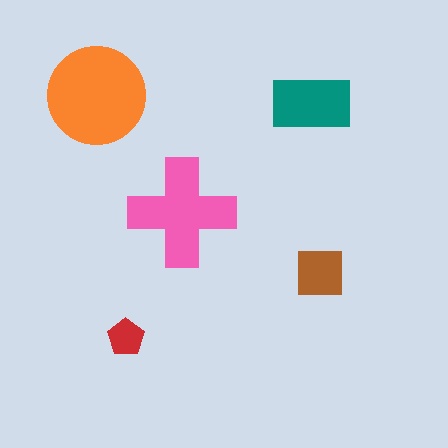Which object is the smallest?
The red pentagon.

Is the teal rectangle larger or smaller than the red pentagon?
Larger.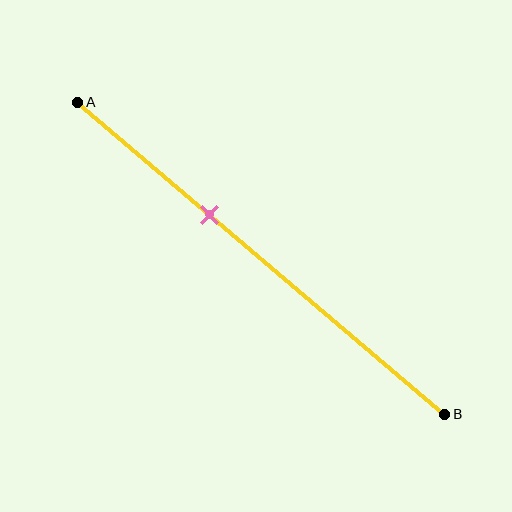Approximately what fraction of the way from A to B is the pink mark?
The pink mark is approximately 35% of the way from A to B.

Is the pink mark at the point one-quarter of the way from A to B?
No, the mark is at about 35% from A, not at the 25% one-quarter point.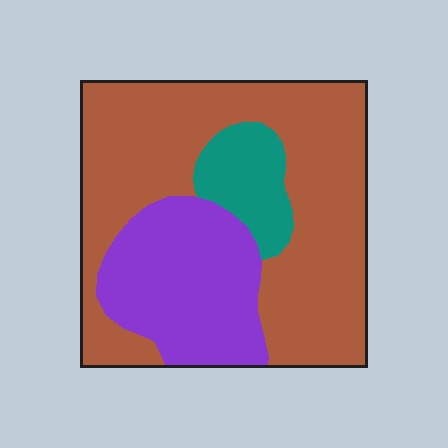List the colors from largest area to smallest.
From largest to smallest: brown, purple, teal.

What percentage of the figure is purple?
Purple takes up between a quarter and a half of the figure.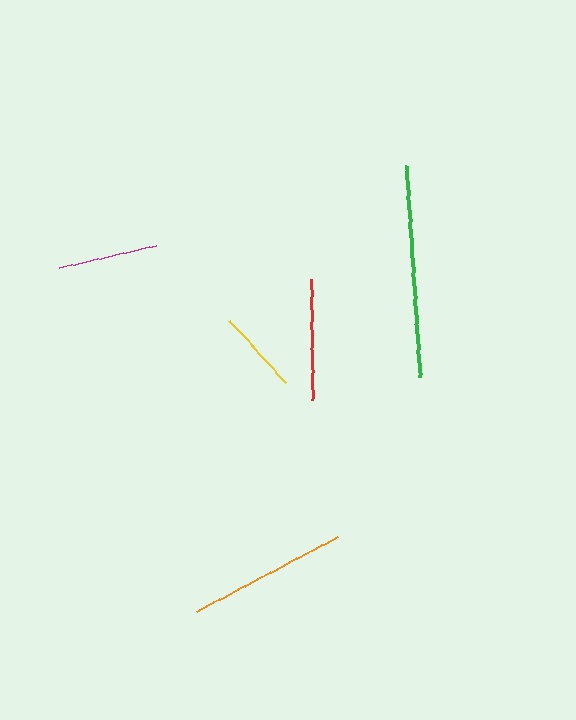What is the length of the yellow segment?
The yellow segment is approximately 84 pixels long.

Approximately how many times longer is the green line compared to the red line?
The green line is approximately 1.7 times the length of the red line.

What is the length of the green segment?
The green segment is approximately 212 pixels long.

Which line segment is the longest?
The green line is the longest at approximately 212 pixels.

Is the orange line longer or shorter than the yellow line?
The orange line is longer than the yellow line.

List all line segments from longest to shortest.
From longest to shortest: green, orange, red, magenta, yellow.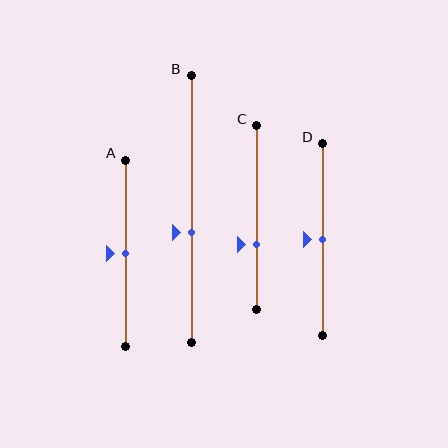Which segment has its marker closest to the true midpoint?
Segment A has its marker closest to the true midpoint.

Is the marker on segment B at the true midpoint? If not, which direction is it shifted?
No, the marker on segment B is shifted downward by about 9% of the segment length.